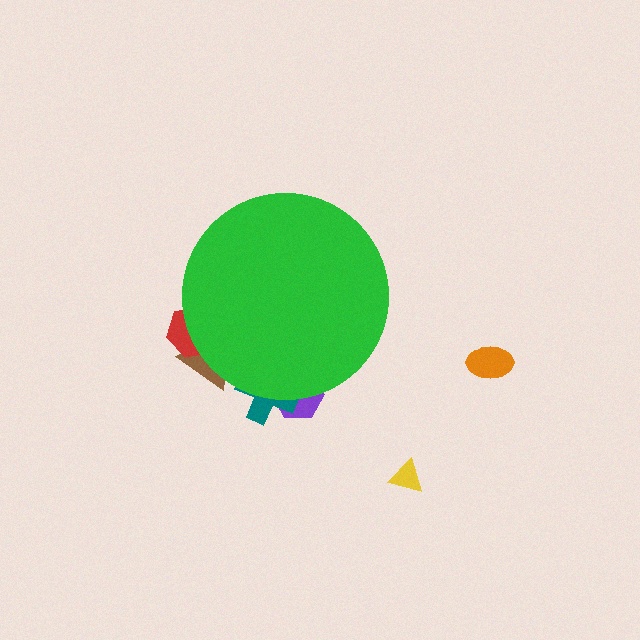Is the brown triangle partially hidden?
Yes, the brown triangle is partially hidden behind the green circle.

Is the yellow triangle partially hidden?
No, the yellow triangle is fully visible.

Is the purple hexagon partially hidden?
Yes, the purple hexagon is partially hidden behind the green circle.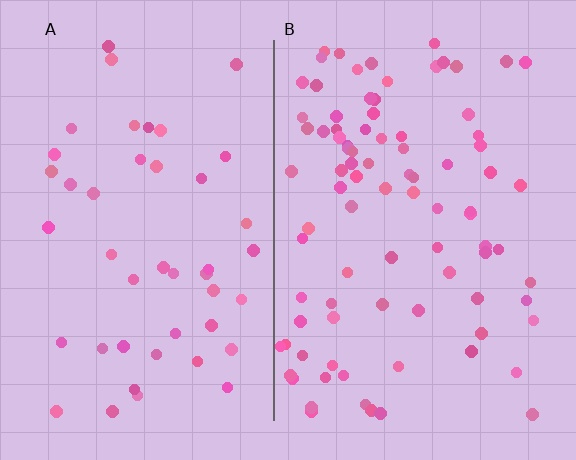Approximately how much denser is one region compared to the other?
Approximately 2.0× — region B over region A.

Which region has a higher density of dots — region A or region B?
B (the right).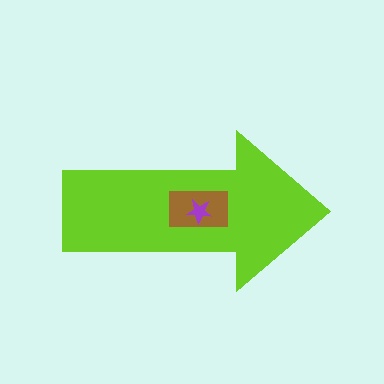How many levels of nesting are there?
3.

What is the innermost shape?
The purple star.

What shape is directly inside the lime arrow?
The brown rectangle.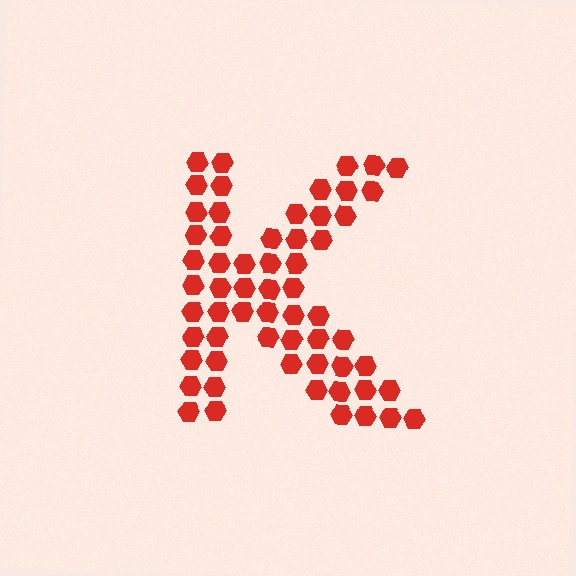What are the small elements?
The small elements are hexagons.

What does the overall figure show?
The overall figure shows the letter K.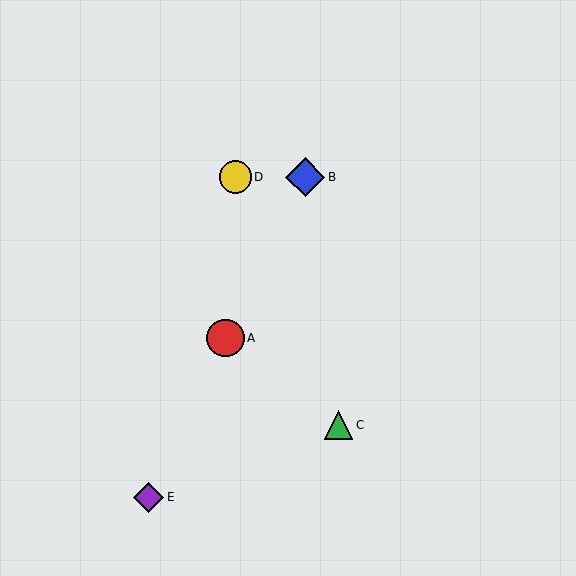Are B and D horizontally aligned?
Yes, both are at y≈177.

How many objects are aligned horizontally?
2 objects (B, D) are aligned horizontally.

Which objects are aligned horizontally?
Objects B, D are aligned horizontally.